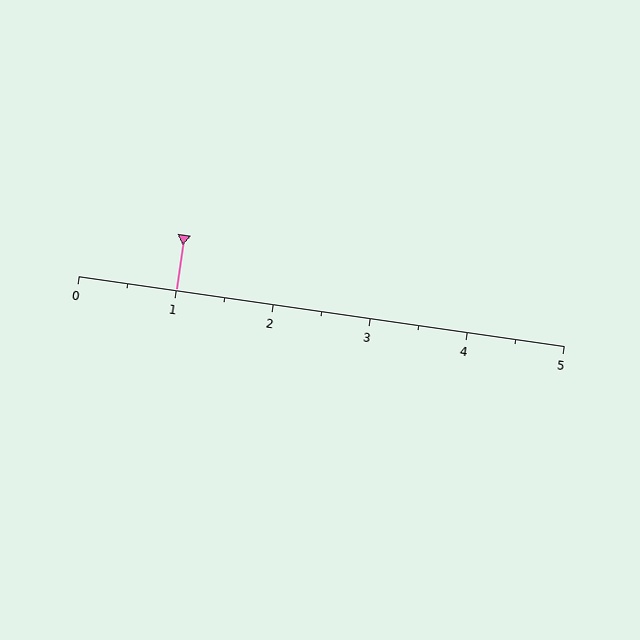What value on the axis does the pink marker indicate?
The marker indicates approximately 1.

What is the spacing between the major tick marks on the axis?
The major ticks are spaced 1 apart.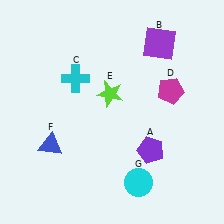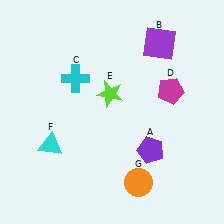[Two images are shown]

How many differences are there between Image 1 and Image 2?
There are 2 differences between the two images.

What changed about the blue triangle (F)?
In Image 1, F is blue. In Image 2, it changed to cyan.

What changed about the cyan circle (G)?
In Image 1, G is cyan. In Image 2, it changed to orange.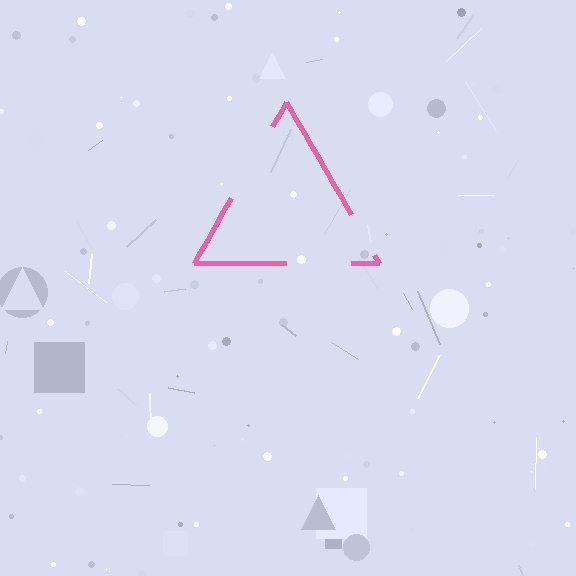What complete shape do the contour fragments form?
The contour fragments form a triangle.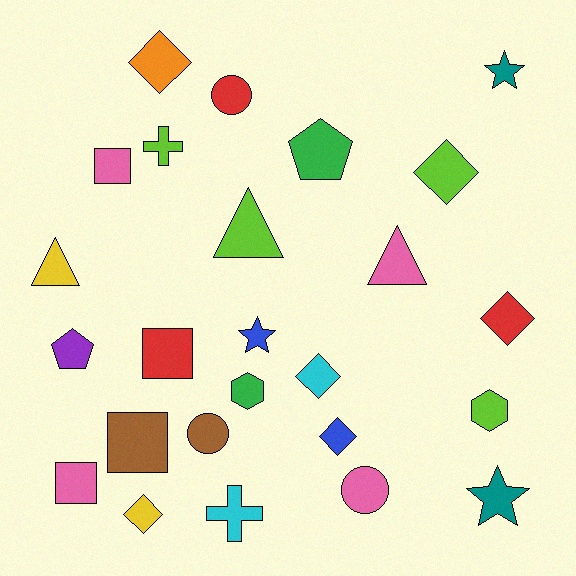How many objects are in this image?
There are 25 objects.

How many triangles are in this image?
There are 3 triangles.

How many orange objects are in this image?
There is 1 orange object.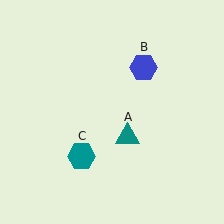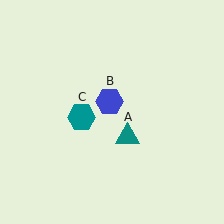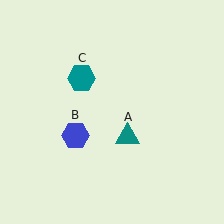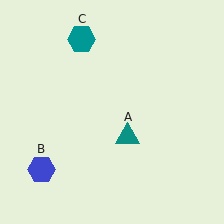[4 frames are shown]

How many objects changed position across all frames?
2 objects changed position: blue hexagon (object B), teal hexagon (object C).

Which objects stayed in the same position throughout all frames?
Teal triangle (object A) remained stationary.